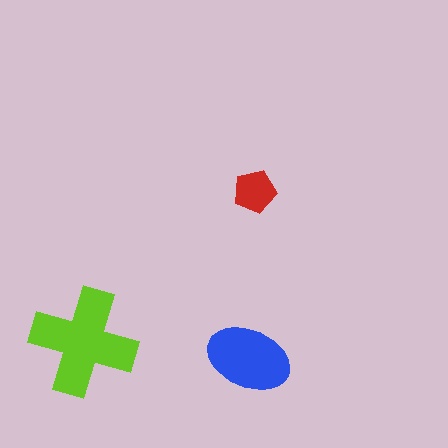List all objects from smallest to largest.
The red pentagon, the blue ellipse, the lime cross.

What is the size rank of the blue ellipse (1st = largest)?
2nd.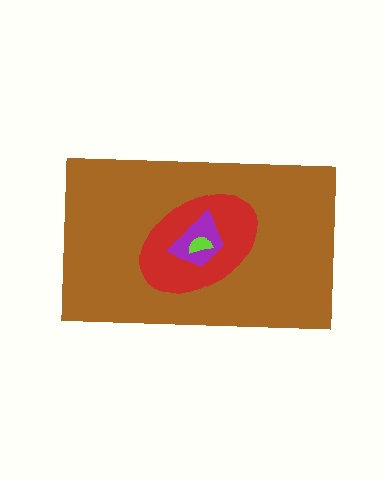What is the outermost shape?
The brown rectangle.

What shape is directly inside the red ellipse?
The purple trapezoid.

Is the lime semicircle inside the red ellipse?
Yes.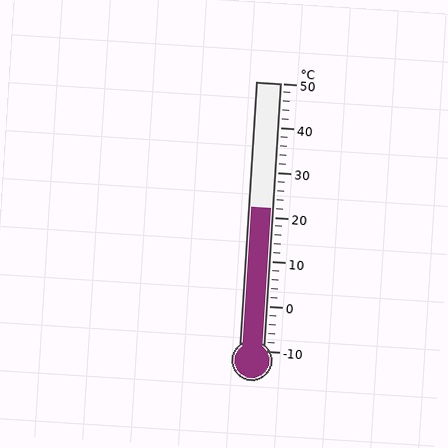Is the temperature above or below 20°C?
The temperature is above 20°C.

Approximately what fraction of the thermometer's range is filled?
The thermometer is filled to approximately 55% of its range.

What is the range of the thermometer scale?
The thermometer scale ranges from -10°C to 50°C.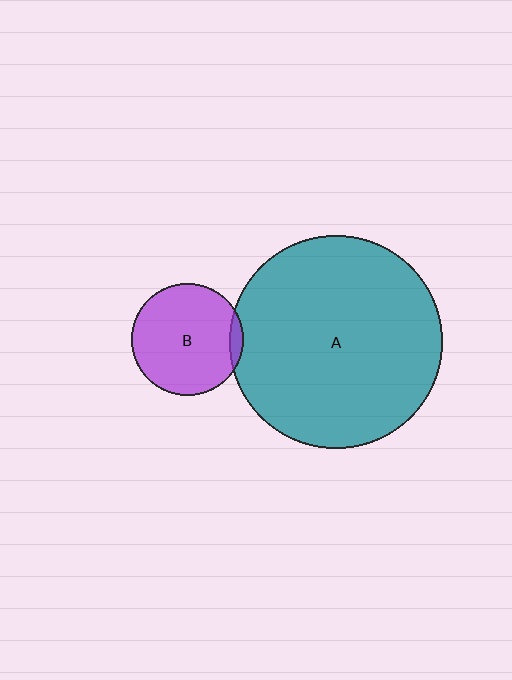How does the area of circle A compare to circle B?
Approximately 3.6 times.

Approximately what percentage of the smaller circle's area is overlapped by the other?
Approximately 5%.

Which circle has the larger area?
Circle A (teal).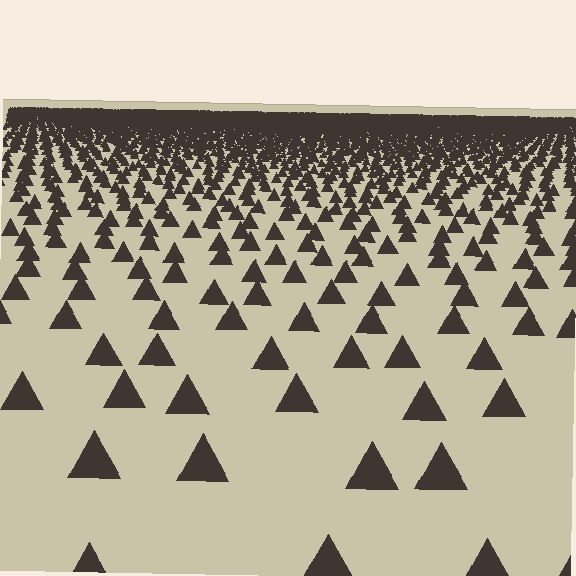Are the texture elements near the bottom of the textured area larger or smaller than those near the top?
Larger. Near the bottom, elements are closer to the viewer and appear at a bigger on-screen size.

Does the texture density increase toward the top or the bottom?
Density increases toward the top.